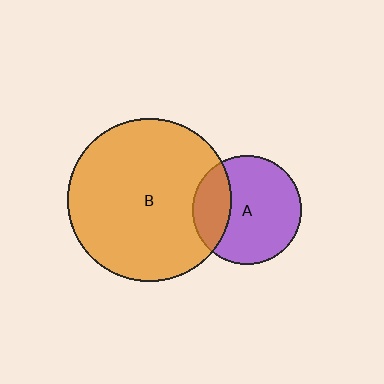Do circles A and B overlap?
Yes.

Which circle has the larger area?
Circle B (orange).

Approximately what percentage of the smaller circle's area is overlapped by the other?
Approximately 25%.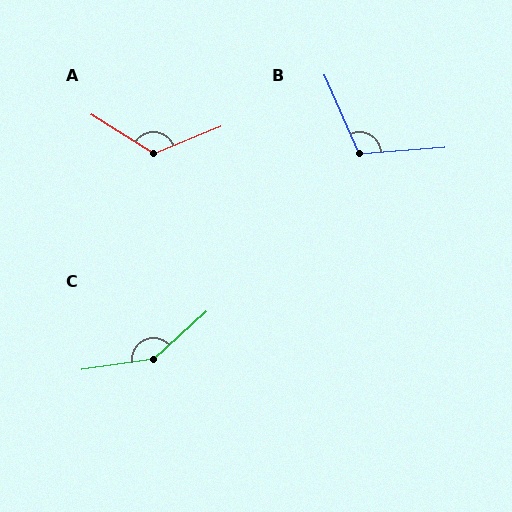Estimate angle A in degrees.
Approximately 126 degrees.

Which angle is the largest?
C, at approximately 146 degrees.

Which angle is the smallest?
B, at approximately 109 degrees.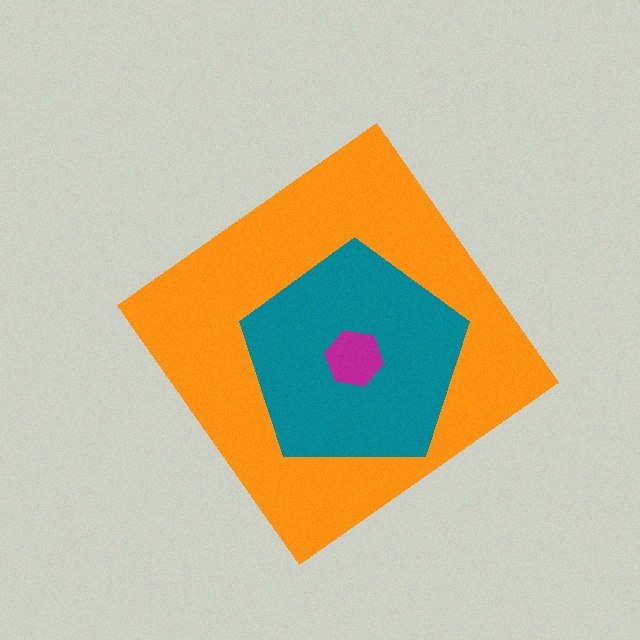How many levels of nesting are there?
3.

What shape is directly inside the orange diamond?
The teal pentagon.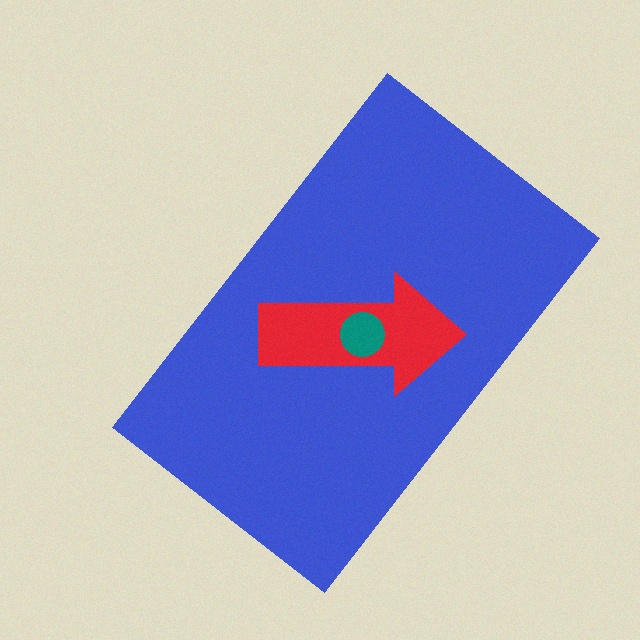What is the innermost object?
The teal circle.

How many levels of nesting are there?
3.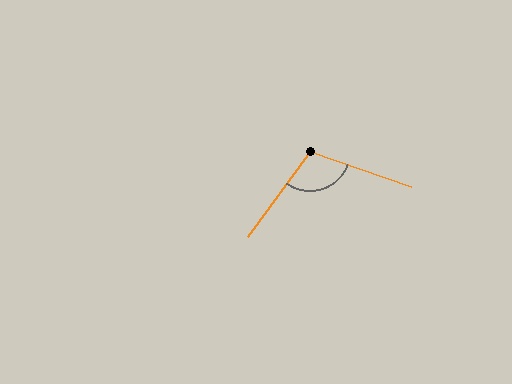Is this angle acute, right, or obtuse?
It is obtuse.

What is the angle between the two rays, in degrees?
Approximately 107 degrees.